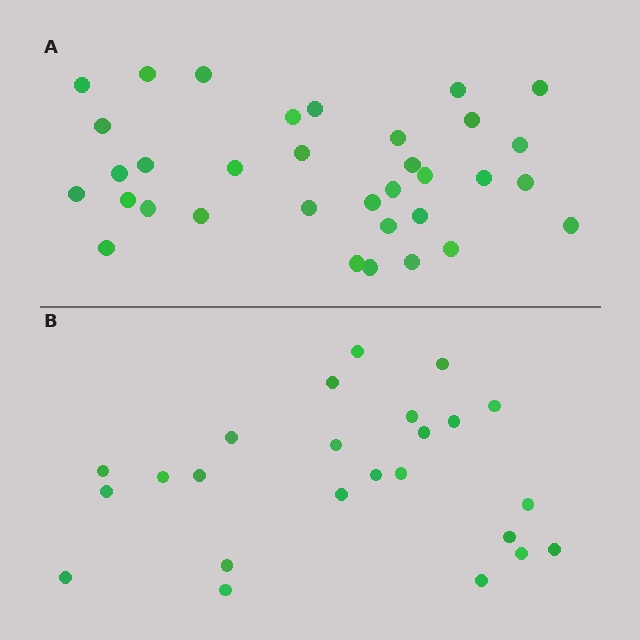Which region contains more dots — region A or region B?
Region A (the top region) has more dots.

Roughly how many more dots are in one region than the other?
Region A has roughly 10 or so more dots than region B.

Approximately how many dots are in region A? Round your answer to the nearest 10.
About 30 dots. (The exact count is 34, which rounds to 30.)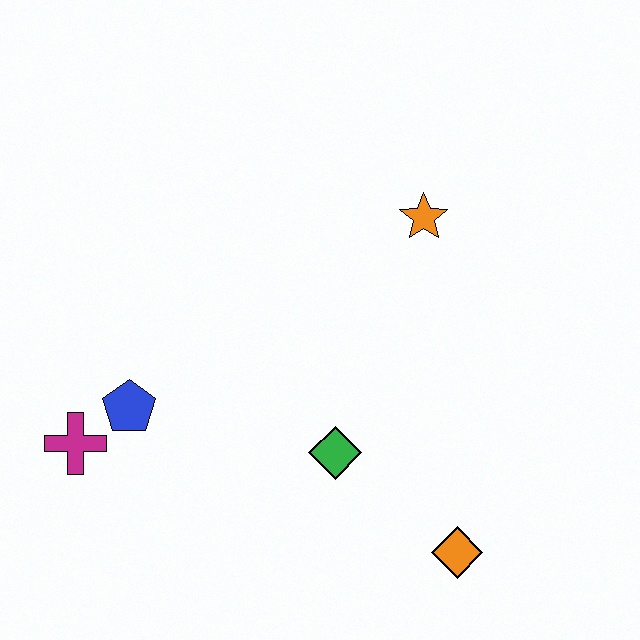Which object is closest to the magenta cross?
The blue pentagon is closest to the magenta cross.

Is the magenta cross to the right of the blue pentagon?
No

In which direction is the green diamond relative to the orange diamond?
The green diamond is to the left of the orange diamond.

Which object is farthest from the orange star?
The magenta cross is farthest from the orange star.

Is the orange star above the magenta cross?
Yes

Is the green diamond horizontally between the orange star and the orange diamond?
No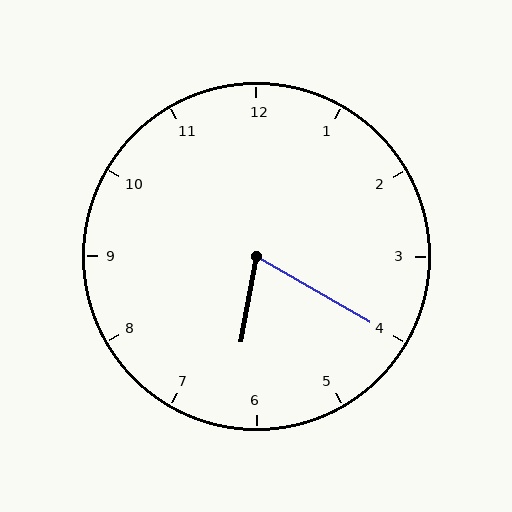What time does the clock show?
6:20.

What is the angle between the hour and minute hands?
Approximately 70 degrees.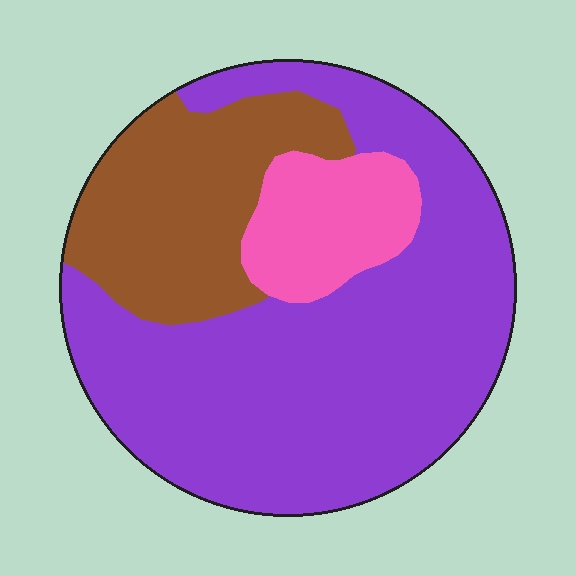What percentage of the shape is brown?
Brown takes up about one quarter (1/4) of the shape.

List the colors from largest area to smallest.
From largest to smallest: purple, brown, pink.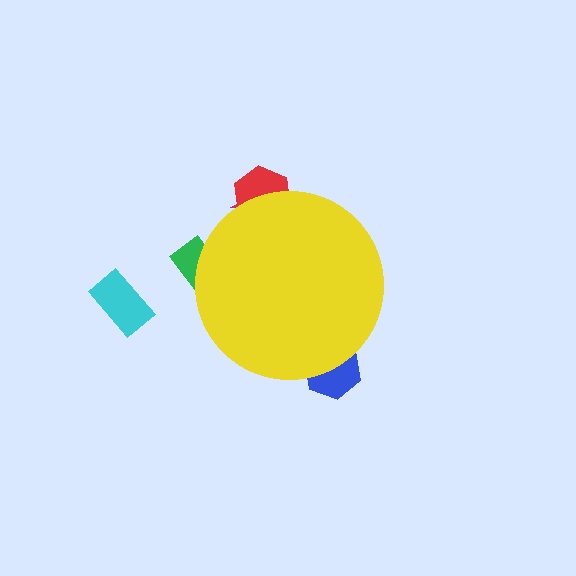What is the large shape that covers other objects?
A yellow circle.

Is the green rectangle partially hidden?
Yes, the green rectangle is partially hidden behind the yellow circle.